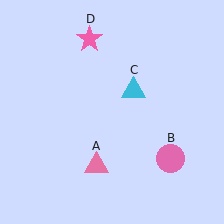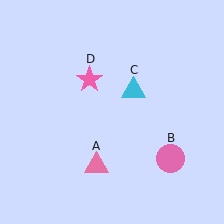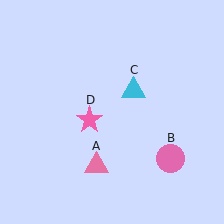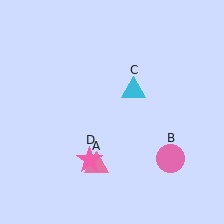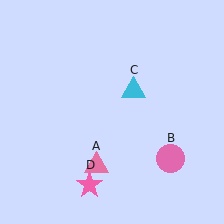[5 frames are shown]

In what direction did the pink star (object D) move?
The pink star (object D) moved down.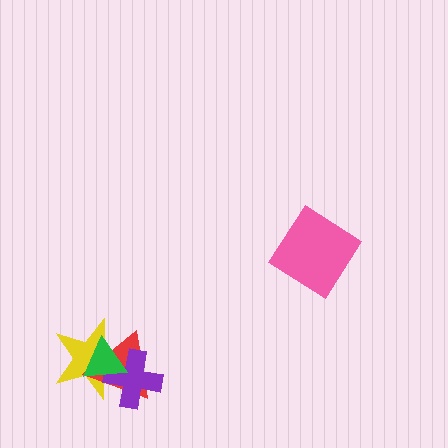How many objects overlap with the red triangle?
3 objects overlap with the red triangle.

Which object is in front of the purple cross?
The green triangle is in front of the purple cross.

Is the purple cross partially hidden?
Yes, it is partially covered by another shape.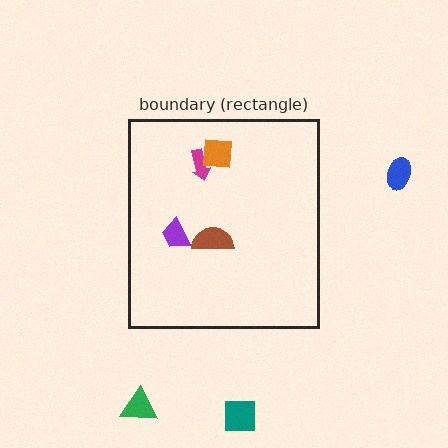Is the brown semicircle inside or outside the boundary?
Inside.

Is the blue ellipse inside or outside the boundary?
Outside.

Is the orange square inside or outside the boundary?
Inside.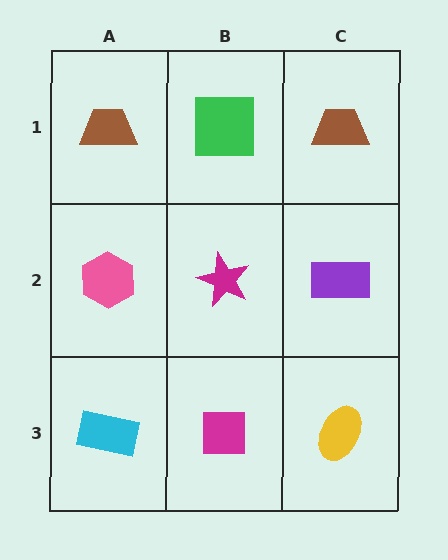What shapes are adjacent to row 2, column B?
A green square (row 1, column B), a magenta square (row 3, column B), a pink hexagon (row 2, column A), a purple rectangle (row 2, column C).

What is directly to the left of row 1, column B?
A brown trapezoid.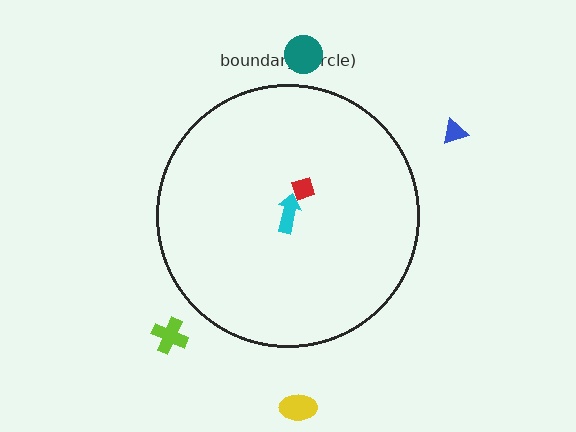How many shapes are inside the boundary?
2 inside, 4 outside.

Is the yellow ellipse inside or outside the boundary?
Outside.